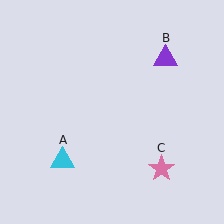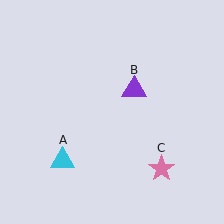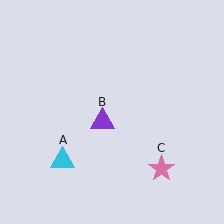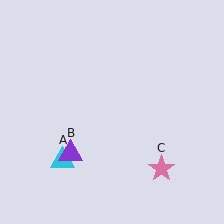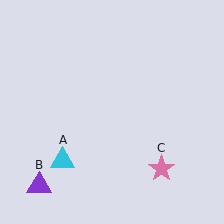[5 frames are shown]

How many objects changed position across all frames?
1 object changed position: purple triangle (object B).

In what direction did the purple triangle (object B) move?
The purple triangle (object B) moved down and to the left.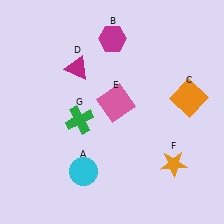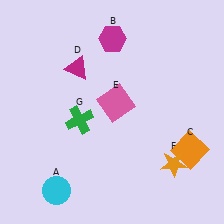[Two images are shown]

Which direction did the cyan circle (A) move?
The cyan circle (A) moved left.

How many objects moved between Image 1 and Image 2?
2 objects moved between the two images.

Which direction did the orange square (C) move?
The orange square (C) moved down.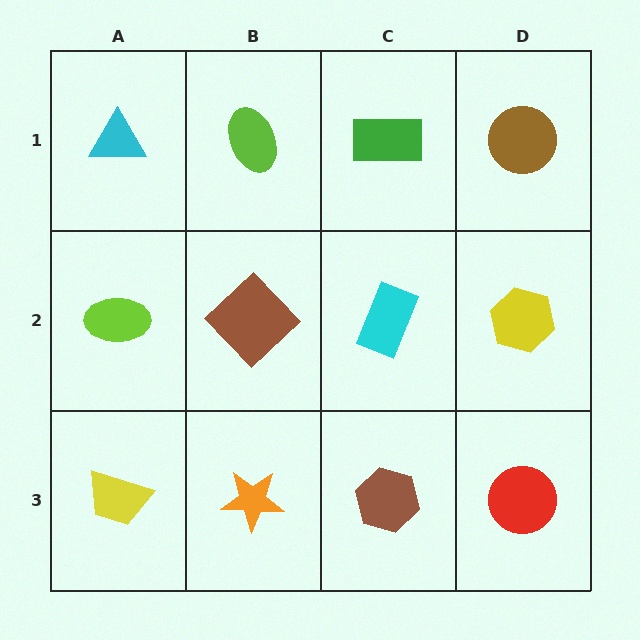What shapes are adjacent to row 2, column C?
A green rectangle (row 1, column C), a brown hexagon (row 3, column C), a brown diamond (row 2, column B), a yellow hexagon (row 2, column D).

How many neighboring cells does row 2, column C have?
4.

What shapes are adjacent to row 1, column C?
A cyan rectangle (row 2, column C), a lime ellipse (row 1, column B), a brown circle (row 1, column D).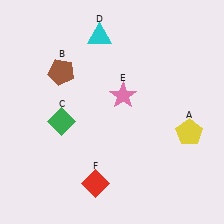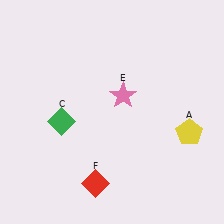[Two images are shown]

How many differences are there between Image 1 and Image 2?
There are 2 differences between the two images.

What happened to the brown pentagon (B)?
The brown pentagon (B) was removed in Image 2. It was in the top-left area of Image 1.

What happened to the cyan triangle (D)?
The cyan triangle (D) was removed in Image 2. It was in the top-left area of Image 1.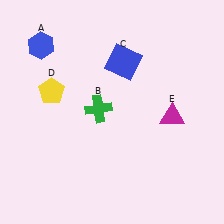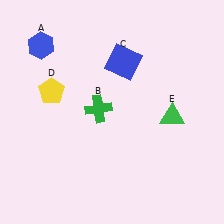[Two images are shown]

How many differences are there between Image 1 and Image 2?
There is 1 difference between the two images.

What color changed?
The triangle (E) changed from magenta in Image 1 to green in Image 2.